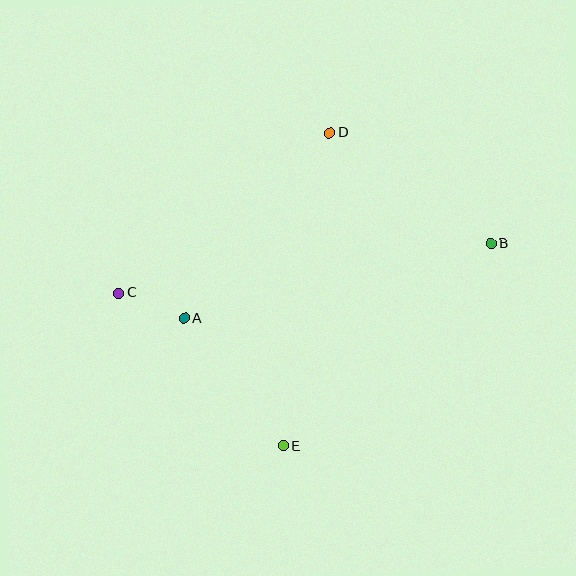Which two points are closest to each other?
Points A and C are closest to each other.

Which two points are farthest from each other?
Points B and C are farthest from each other.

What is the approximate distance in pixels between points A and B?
The distance between A and B is approximately 316 pixels.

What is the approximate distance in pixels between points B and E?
The distance between B and E is approximately 290 pixels.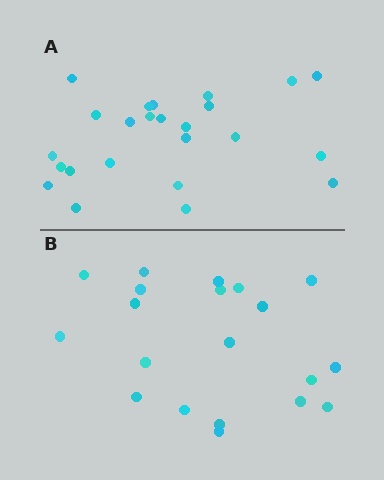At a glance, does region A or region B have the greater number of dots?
Region A (the top region) has more dots.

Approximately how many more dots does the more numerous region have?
Region A has about 4 more dots than region B.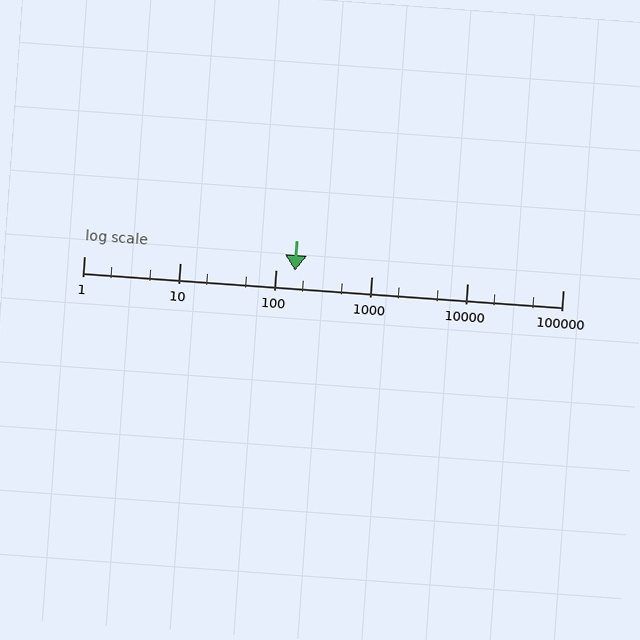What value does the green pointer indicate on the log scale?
The pointer indicates approximately 160.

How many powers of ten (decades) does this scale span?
The scale spans 5 decades, from 1 to 100000.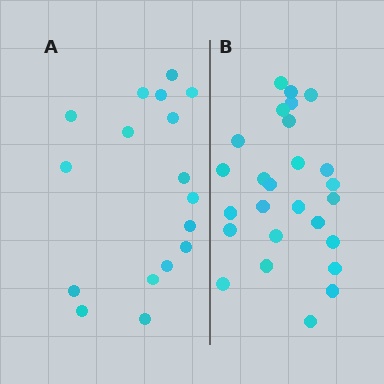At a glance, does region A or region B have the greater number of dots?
Region B (the right region) has more dots.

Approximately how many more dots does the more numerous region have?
Region B has roughly 8 or so more dots than region A.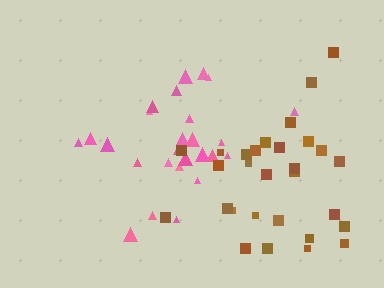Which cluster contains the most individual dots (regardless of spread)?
Brown (30).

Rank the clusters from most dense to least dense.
pink, brown.